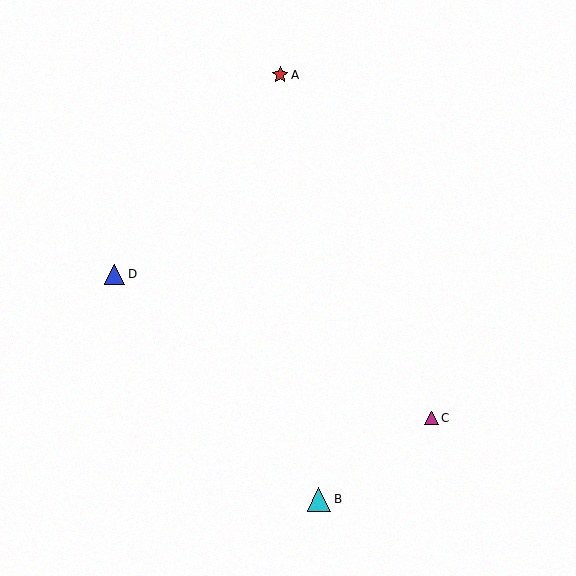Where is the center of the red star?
The center of the red star is at (280, 75).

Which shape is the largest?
The cyan triangle (labeled B) is the largest.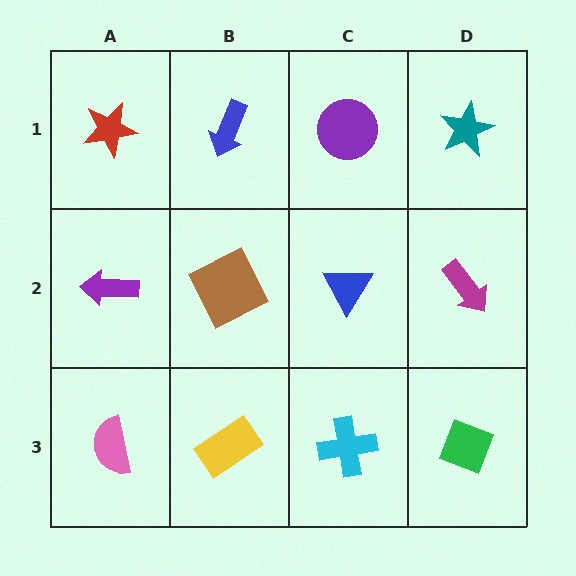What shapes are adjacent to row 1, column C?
A blue triangle (row 2, column C), a blue arrow (row 1, column B), a teal star (row 1, column D).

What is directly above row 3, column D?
A magenta arrow.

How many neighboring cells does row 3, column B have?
3.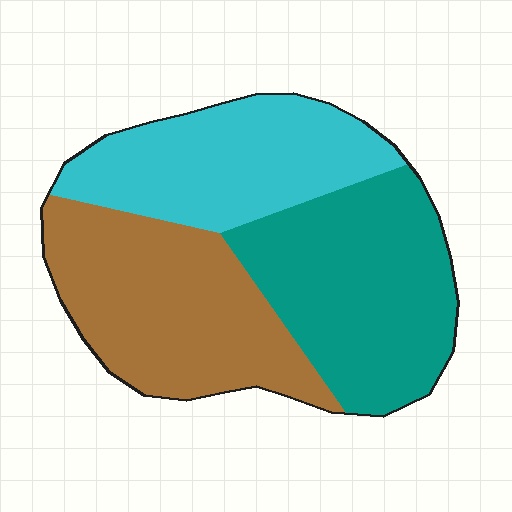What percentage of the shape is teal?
Teal takes up between a third and a half of the shape.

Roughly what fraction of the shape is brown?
Brown covers 35% of the shape.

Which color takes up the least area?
Cyan, at roughly 30%.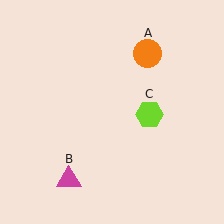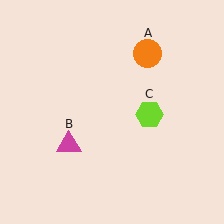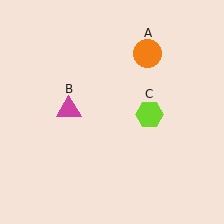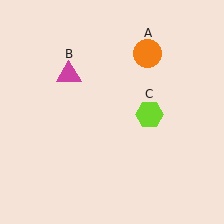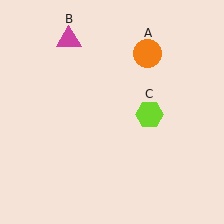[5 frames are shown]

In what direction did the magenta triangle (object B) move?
The magenta triangle (object B) moved up.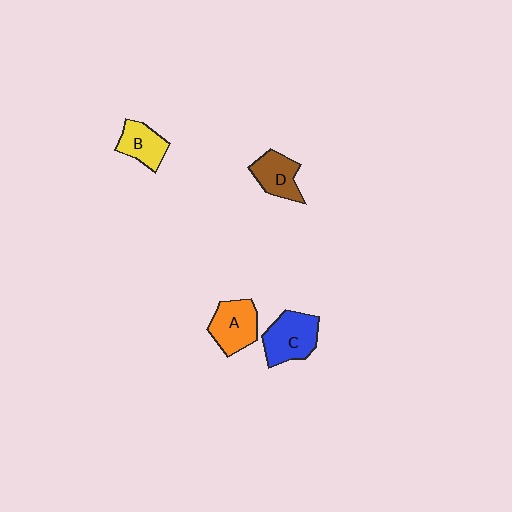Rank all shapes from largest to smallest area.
From largest to smallest: C (blue), A (orange), D (brown), B (yellow).